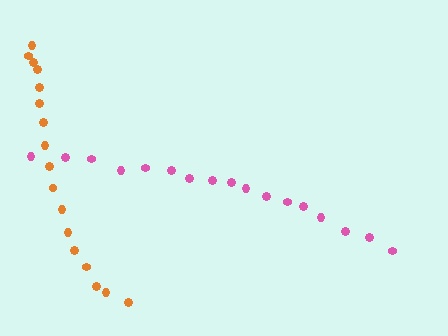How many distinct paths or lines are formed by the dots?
There are 2 distinct paths.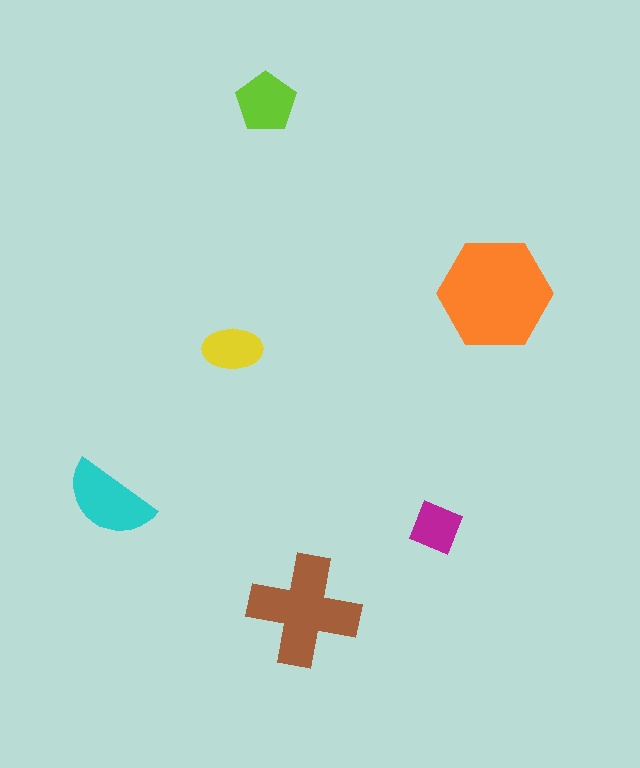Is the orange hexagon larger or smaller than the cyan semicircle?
Larger.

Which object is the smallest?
The magenta square.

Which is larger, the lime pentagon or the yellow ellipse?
The lime pentagon.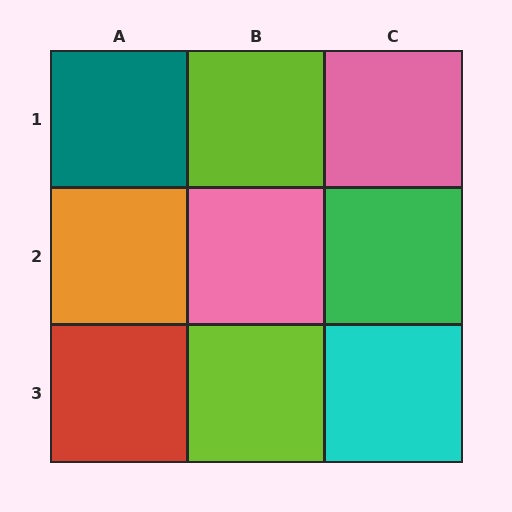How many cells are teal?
1 cell is teal.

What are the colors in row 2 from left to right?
Orange, pink, green.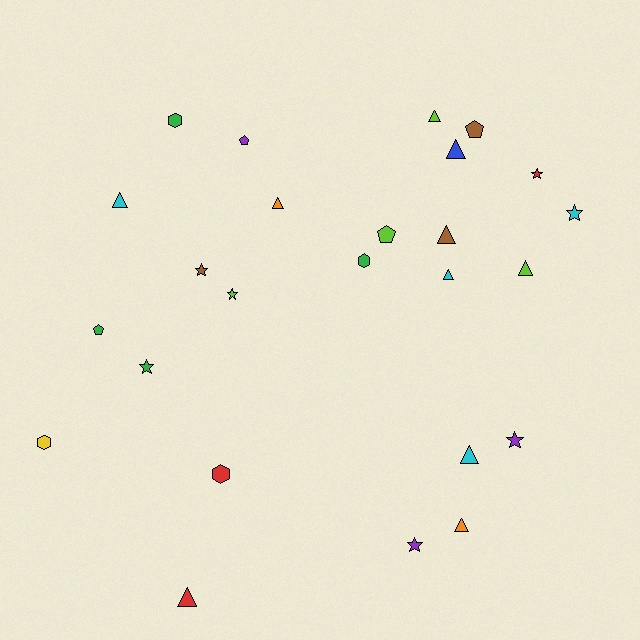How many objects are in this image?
There are 25 objects.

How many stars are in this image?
There are 7 stars.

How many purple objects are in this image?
There are 3 purple objects.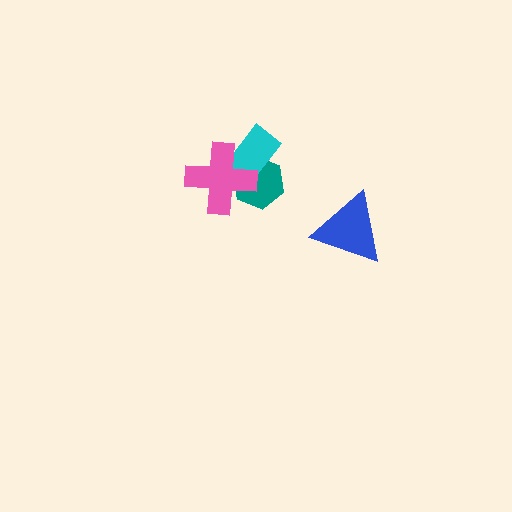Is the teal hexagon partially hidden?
Yes, it is partially covered by another shape.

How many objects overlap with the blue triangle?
0 objects overlap with the blue triangle.